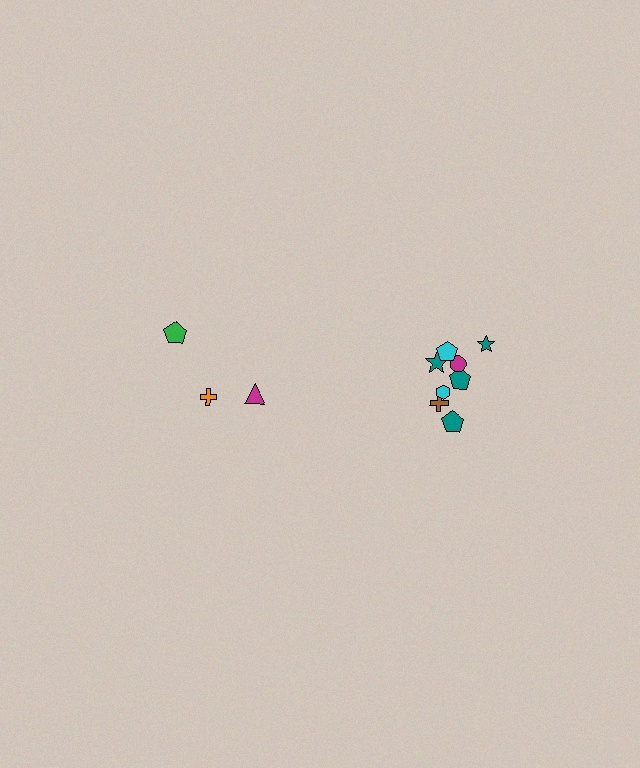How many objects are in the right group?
There are 8 objects.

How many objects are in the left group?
There are 3 objects.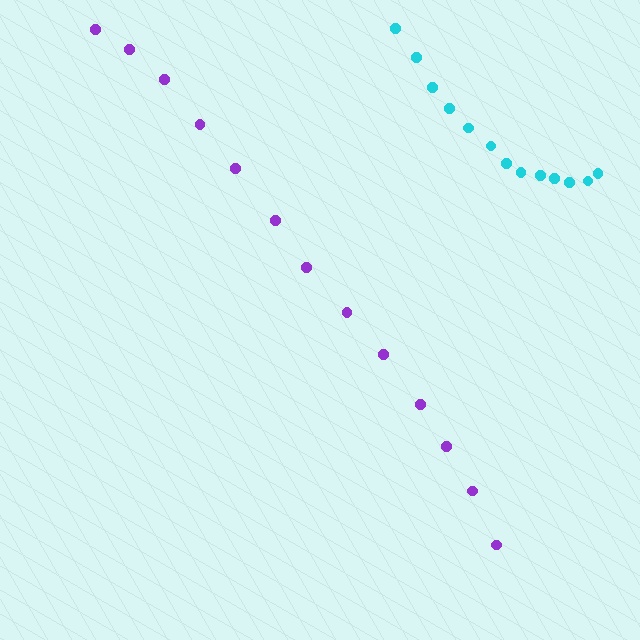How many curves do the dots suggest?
There are 2 distinct paths.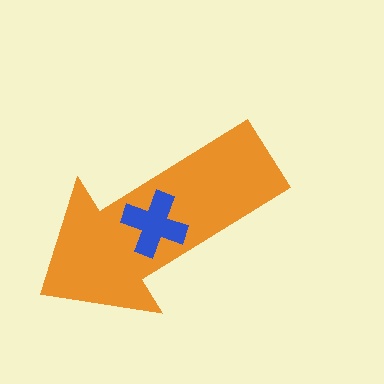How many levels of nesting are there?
2.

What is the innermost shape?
The blue cross.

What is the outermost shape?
The orange arrow.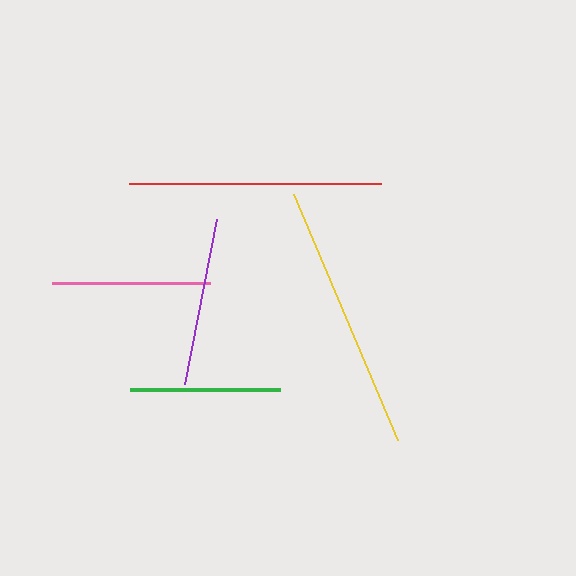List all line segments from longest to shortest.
From longest to shortest: yellow, red, purple, pink, green.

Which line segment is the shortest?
The green line is the shortest at approximately 150 pixels.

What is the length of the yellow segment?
The yellow segment is approximately 267 pixels long.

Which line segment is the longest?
The yellow line is the longest at approximately 267 pixels.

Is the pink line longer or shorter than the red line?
The red line is longer than the pink line.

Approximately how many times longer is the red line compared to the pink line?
The red line is approximately 1.6 times the length of the pink line.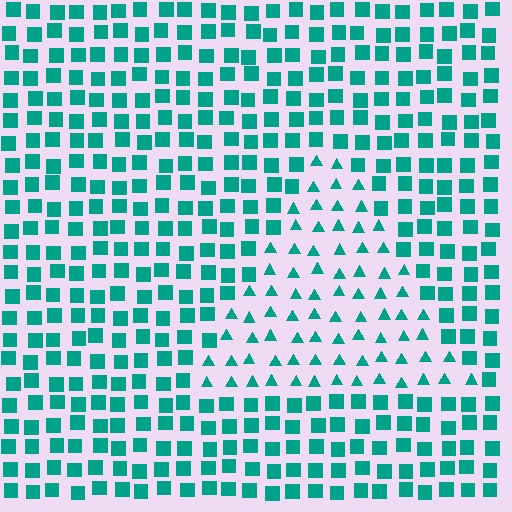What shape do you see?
I see a triangle.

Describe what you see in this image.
The image is filled with small teal elements arranged in a uniform grid. A triangle-shaped region contains triangles, while the surrounding area contains squares. The boundary is defined purely by the change in element shape.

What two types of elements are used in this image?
The image uses triangles inside the triangle region and squares outside it.